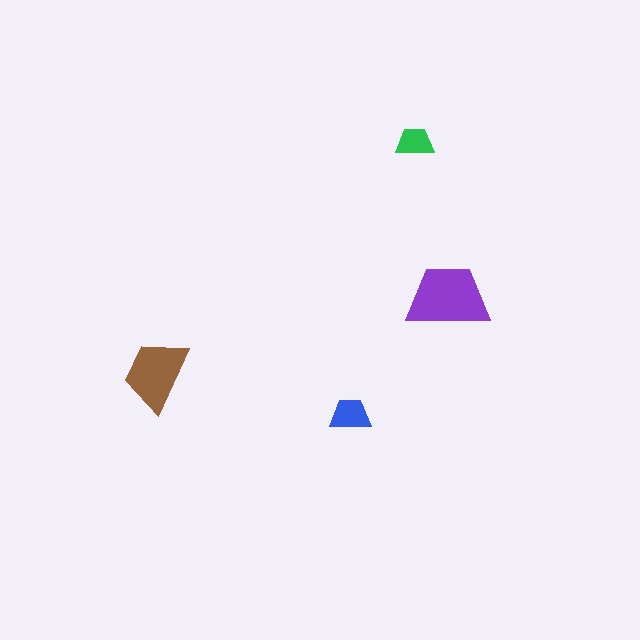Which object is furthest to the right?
The purple trapezoid is rightmost.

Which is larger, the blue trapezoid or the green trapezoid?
The blue one.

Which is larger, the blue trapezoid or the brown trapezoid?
The brown one.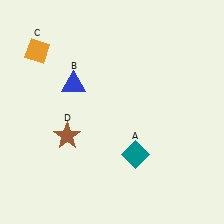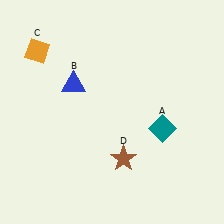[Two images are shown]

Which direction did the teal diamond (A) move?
The teal diamond (A) moved right.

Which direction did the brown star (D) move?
The brown star (D) moved right.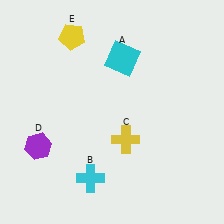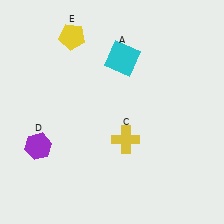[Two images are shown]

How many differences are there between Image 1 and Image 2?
There is 1 difference between the two images.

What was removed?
The cyan cross (B) was removed in Image 2.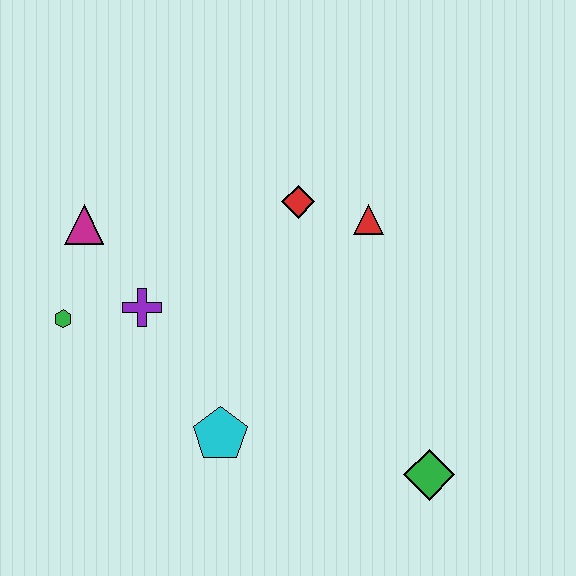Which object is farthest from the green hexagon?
The green diamond is farthest from the green hexagon.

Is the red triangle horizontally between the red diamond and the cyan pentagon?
No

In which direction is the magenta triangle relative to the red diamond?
The magenta triangle is to the left of the red diamond.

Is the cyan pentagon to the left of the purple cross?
No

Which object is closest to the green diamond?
The cyan pentagon is closest to the green diamond.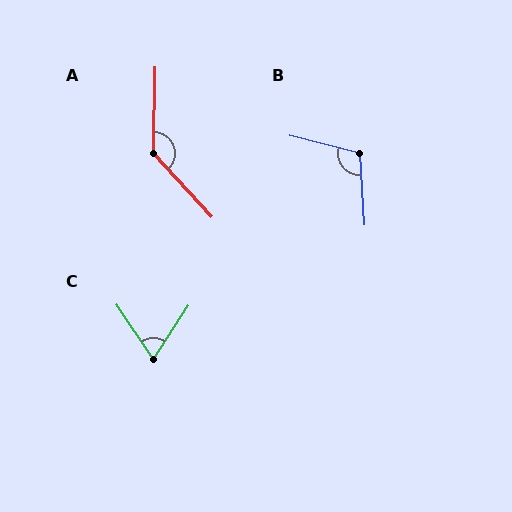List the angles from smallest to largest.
C (67°), B (108°), A (136°).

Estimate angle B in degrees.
Approximately 108 degrees.